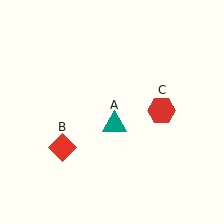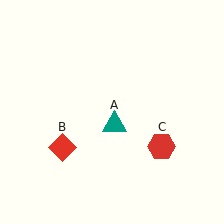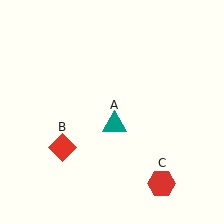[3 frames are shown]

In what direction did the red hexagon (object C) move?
The red hexagon (object C) moved down.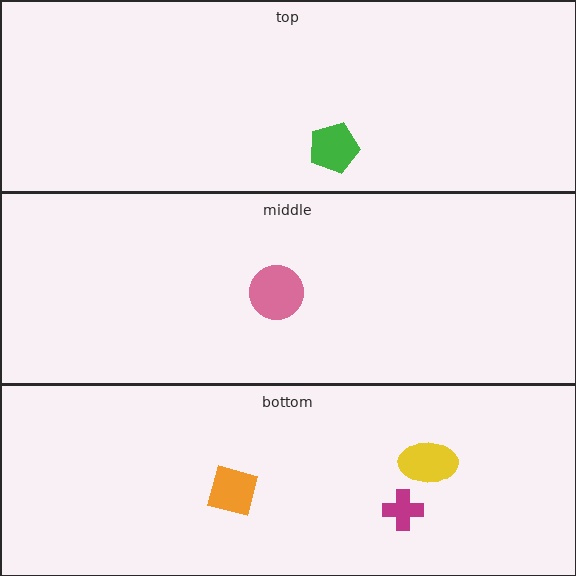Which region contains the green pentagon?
The top region.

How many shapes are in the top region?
1.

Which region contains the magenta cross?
The bottom region.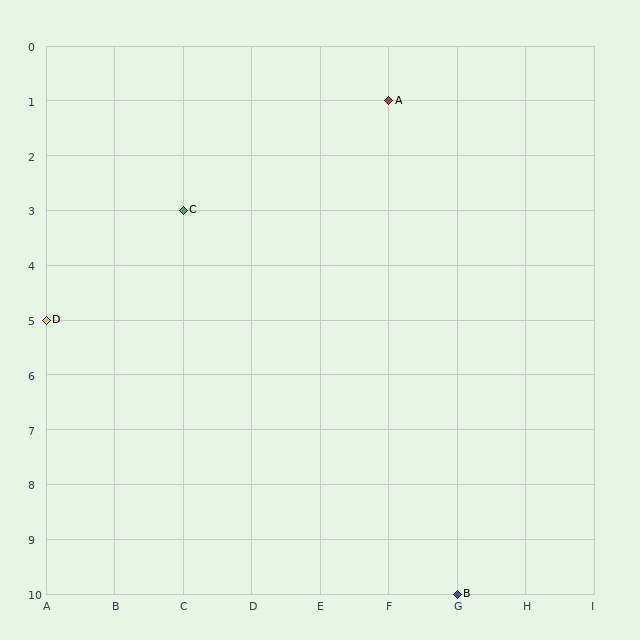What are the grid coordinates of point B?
Point B is at grid coordinates (G, 10).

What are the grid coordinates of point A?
Point A is at grid coordinates (F, 1).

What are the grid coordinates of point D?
Point D is at grid coordinates (A, 5).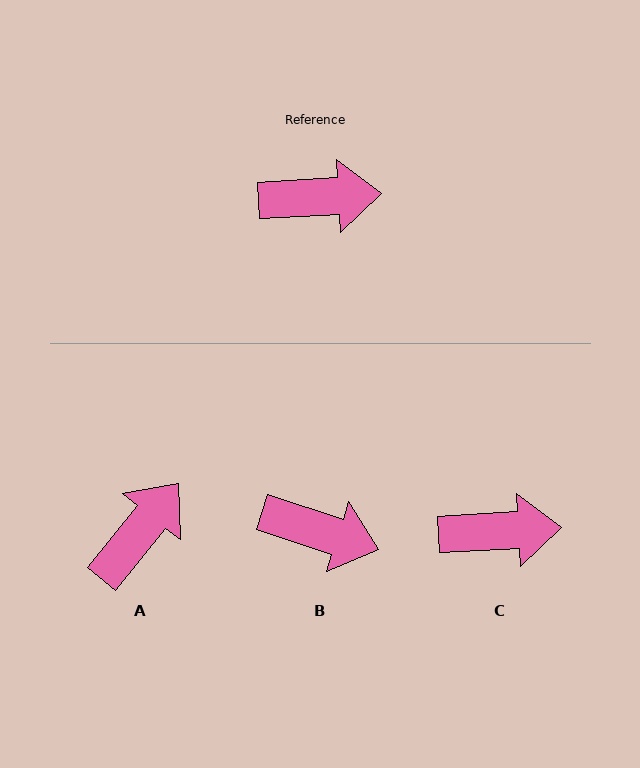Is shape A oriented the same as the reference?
No, it is off by about 48 degrees.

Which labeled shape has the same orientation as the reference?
C.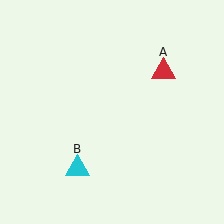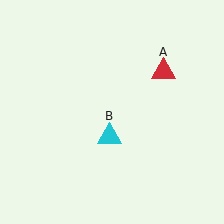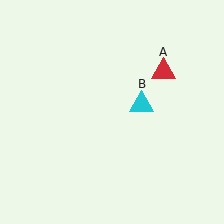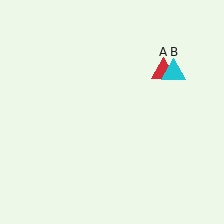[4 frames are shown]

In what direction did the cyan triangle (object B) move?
The cyan triangle (object B) moved up and to the right.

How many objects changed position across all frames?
1 object changed position: cyan triangle (object B).